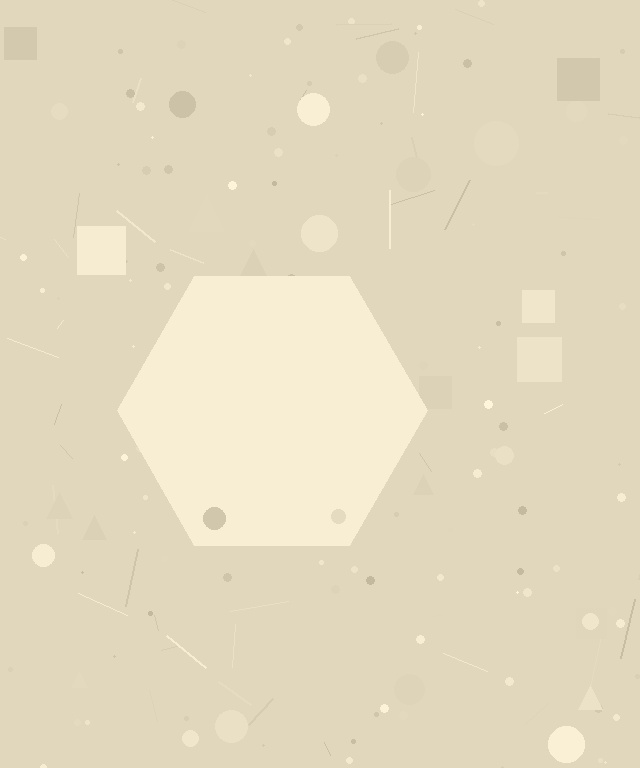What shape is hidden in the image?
A hexagon is hidden in the image.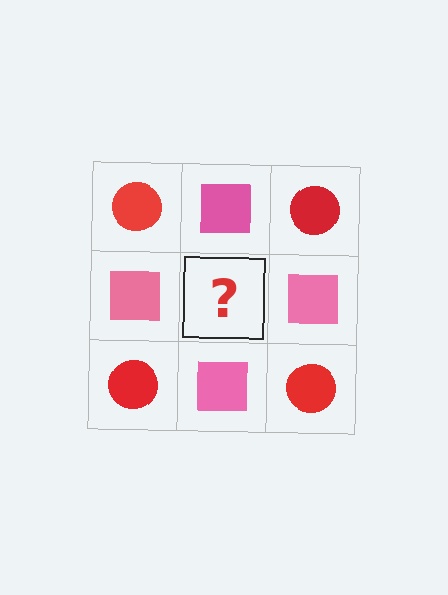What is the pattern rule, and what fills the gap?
The rule is that it alternates red circle and pink square in a checkerboard pattern. The gap should be filled with a red circle.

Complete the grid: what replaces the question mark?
The question mark should be replaced with a red circle.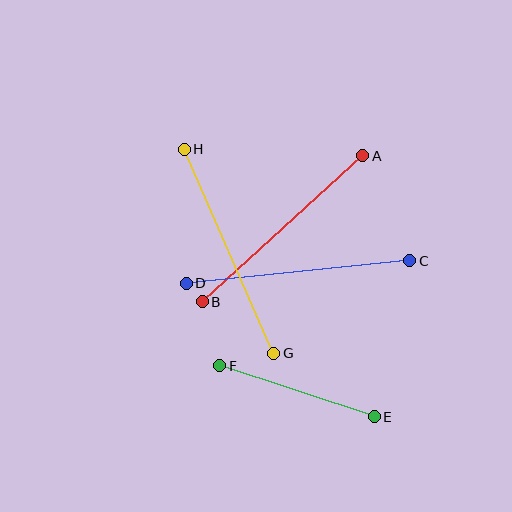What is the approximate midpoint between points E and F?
The midpoint is at approximately (297, 391) pixels.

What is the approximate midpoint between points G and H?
The midpoint is at approximately (229, 251) pixels.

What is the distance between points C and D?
The distance is approximately 225 pixels.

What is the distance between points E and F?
The distance is approximately 163 pixels.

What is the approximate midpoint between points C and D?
The midpoint is at approximately (298, 272) pixels.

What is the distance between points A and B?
The distance is approximately 217 pixels.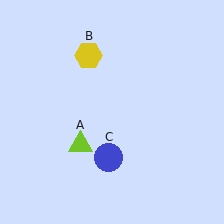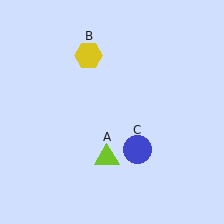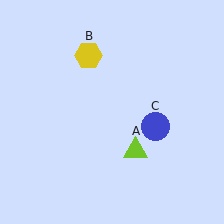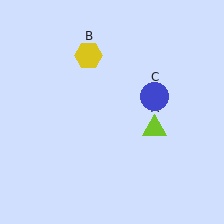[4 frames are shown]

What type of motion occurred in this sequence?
The lime triangle (object A), blue circle (object C) rotated counterclockwise around the center of the scene.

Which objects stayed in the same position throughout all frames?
Yellow hexagon (object B) remained stationary.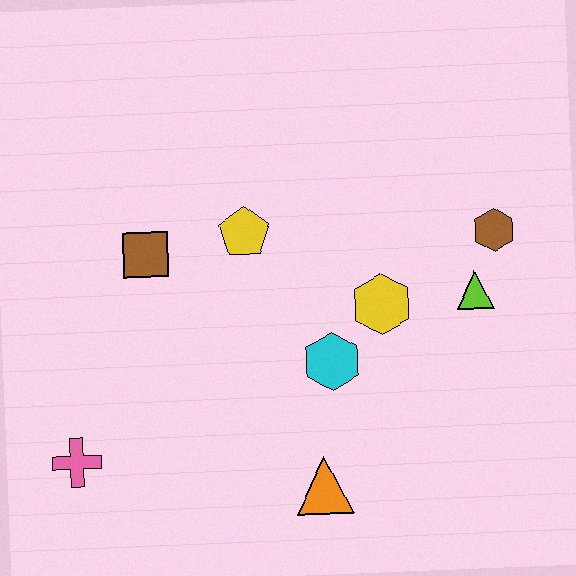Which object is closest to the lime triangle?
The brown hexagon is closest to the lime triangle.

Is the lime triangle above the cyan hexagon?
Yes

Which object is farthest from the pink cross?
The brown hexagon is farthest from the pink cross.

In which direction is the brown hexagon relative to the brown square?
The brown hexagon is to the right of the brown square.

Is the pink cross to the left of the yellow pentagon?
Yes